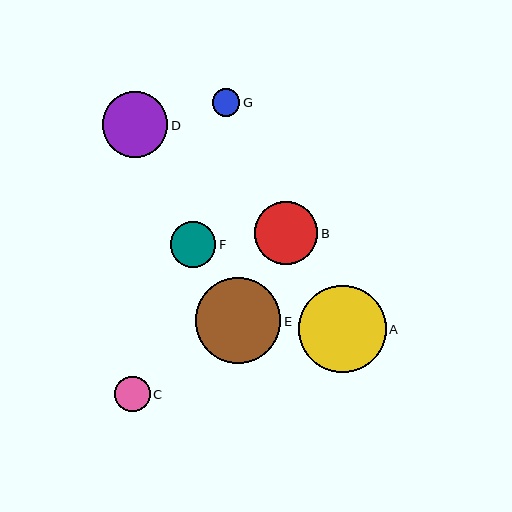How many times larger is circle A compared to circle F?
Circle A is approximately 1.9 times the size of circle F.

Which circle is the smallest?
Circle G is the smallest with a size of approximately 28 pixels.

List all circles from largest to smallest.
From largest to smallest: A, E, D, B, F, C, G.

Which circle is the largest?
Circle A is the largest with a size of approximately 88 pixels.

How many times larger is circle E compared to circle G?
Circle E is approximately 3.1 times the size of circle G.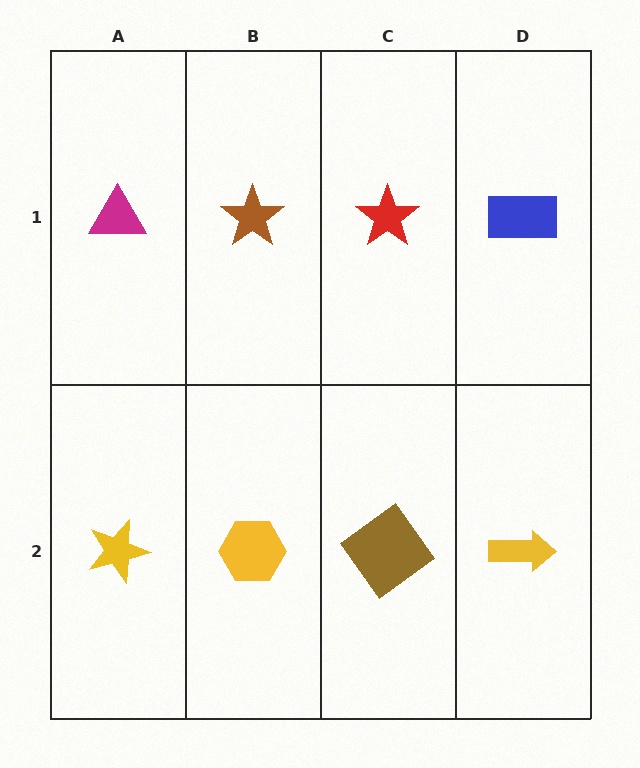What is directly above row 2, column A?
A magenta triangle.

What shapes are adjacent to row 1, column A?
A yellow star (row 2, column A), a brown star (row 1, column B).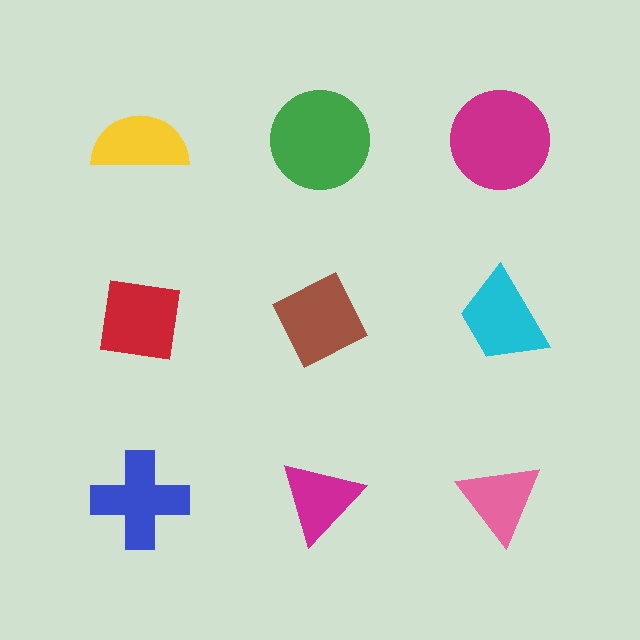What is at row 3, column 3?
A pink triangle.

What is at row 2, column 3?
A cyan trapezoid.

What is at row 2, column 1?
A red square.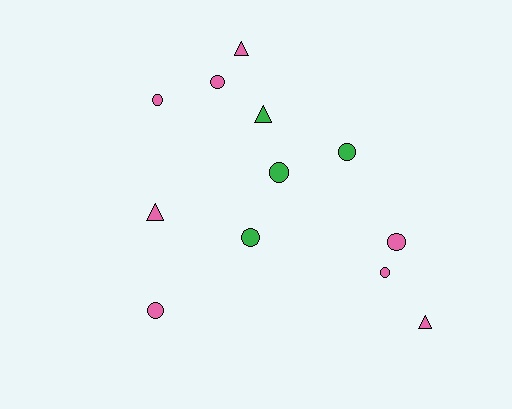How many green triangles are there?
There is 1 green triangle.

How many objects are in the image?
There are 12 objects.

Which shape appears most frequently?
Circle, with 8 objects.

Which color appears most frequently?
Pink, with 8 objects.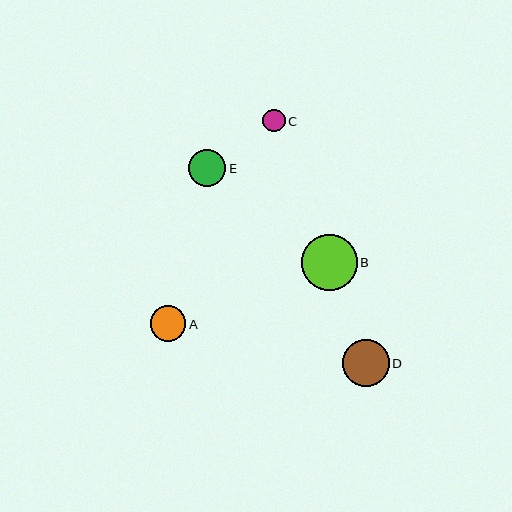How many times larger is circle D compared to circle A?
Circle D is approximately 1.3 times the size of circle A.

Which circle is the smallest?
Circle C is the smallest with a size of approximately 23 pixels.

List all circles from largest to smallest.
From largest to smallest: B, D, E, A, C.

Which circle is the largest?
Circle B is the largest with a size of approximately 56 pixels.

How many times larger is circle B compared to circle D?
Circle B is approximately 1.2 times the size of circle D.